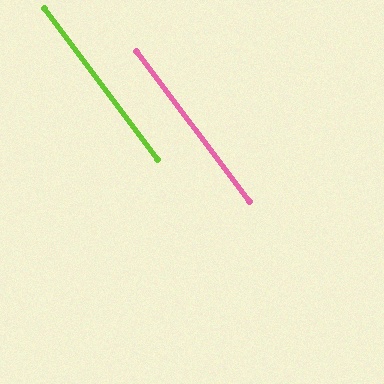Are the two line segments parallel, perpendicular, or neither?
Parallel — their directions differ by only 0.2°.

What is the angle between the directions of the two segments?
Approximately 0 degrees.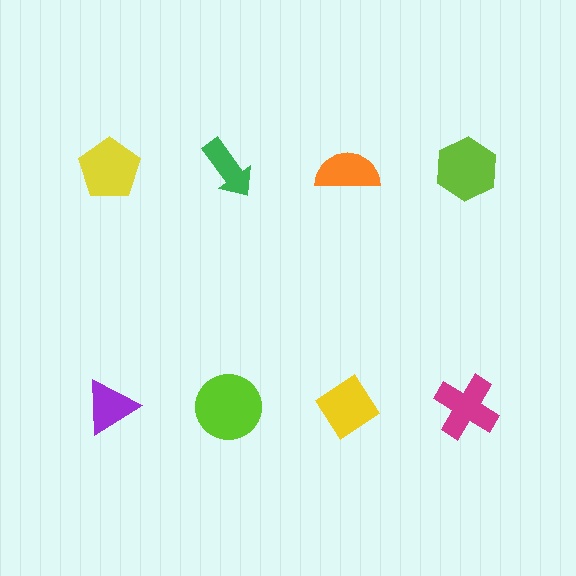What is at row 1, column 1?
A yellow pentagon.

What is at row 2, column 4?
A magenta cross.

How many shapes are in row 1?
4 shapes.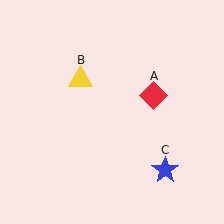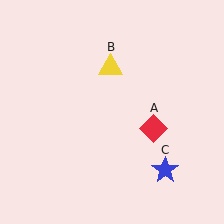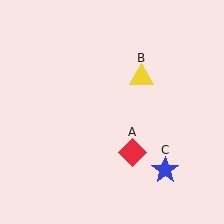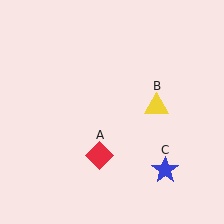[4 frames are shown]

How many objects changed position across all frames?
2 objects changed position: red diamond (object A), yellow triangle (object B).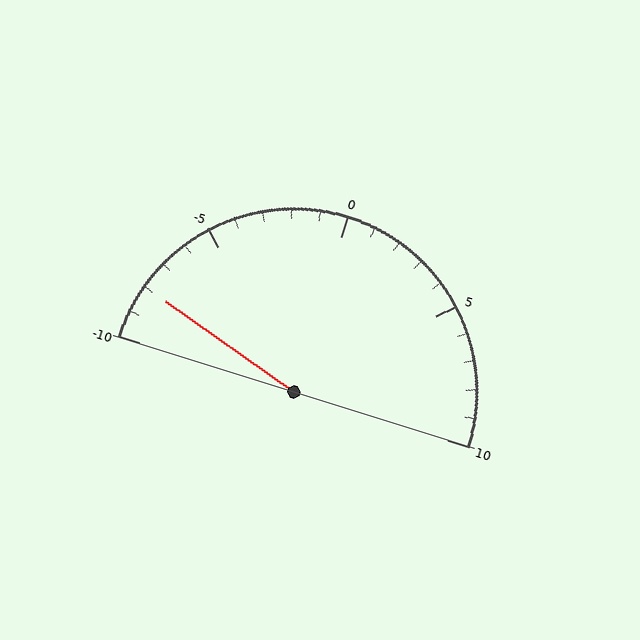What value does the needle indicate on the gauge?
The needle indicates approximately -8.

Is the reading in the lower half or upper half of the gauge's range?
The reading is in the lower half of the range (-10 to 10).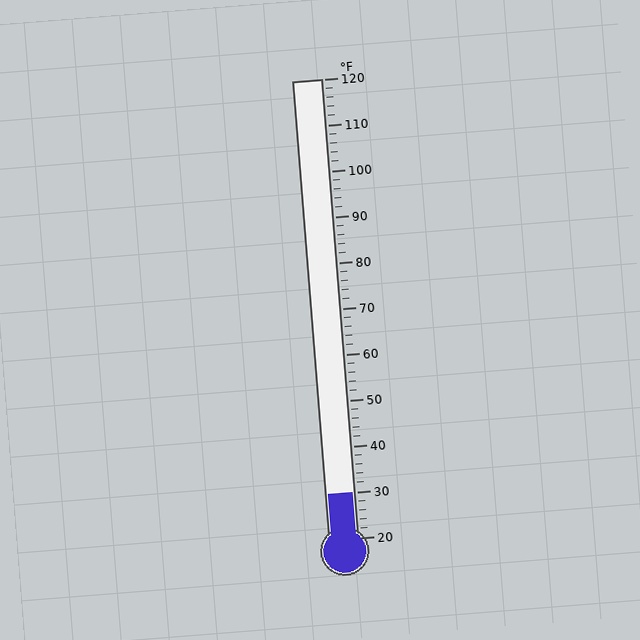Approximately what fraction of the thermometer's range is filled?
The thermometer is filled to approximately 10% of its range.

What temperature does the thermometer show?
The thermometer shows approximately 30°F.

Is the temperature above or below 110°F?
The temperature is below 110°F.